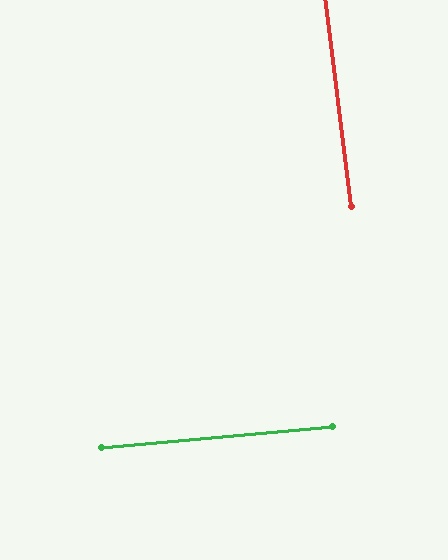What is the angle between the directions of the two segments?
Approximately 88 degrees.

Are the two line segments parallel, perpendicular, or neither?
Perpendicular — they meet at approximately 88°.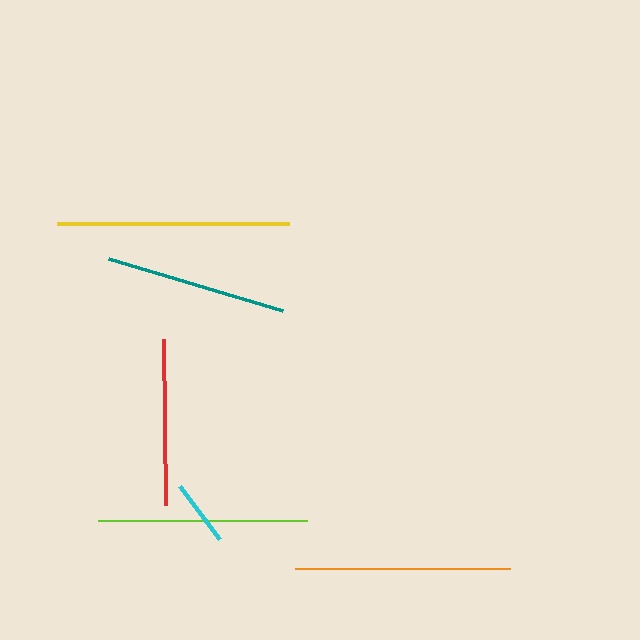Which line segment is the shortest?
The cyan line is the shortest at approximately 67 pixels.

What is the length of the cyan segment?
The cyan segment is approximately 67 pixels long.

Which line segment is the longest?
The yellow line is the longest at approximately 231 pixels.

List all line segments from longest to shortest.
From longest to shortest: yellow, orange, lime, teal, red, cyan.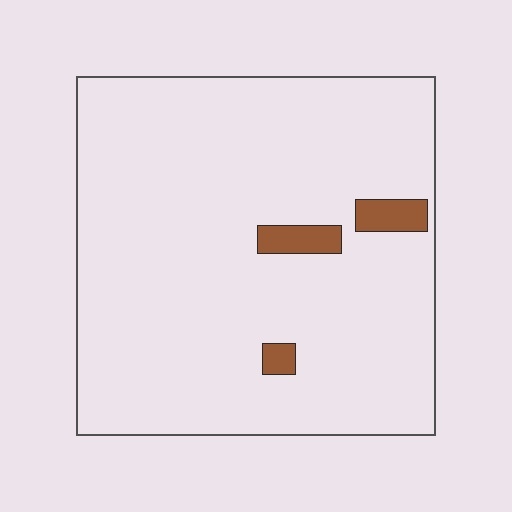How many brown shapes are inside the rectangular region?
3.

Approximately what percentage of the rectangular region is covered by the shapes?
Approximately 5%.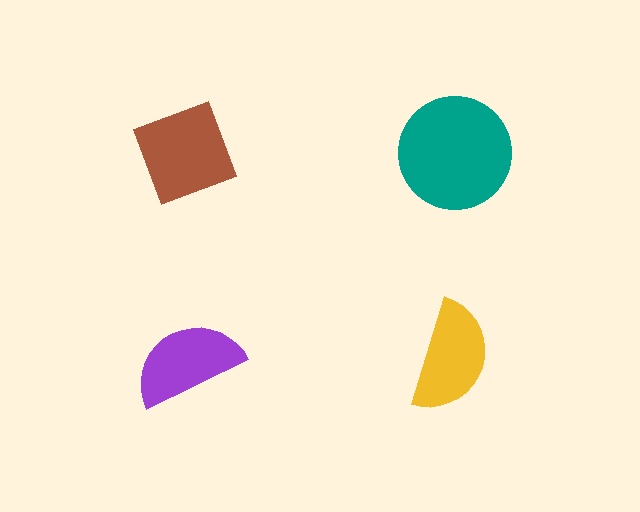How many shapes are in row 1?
2 shapes.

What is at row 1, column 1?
A brown diamond.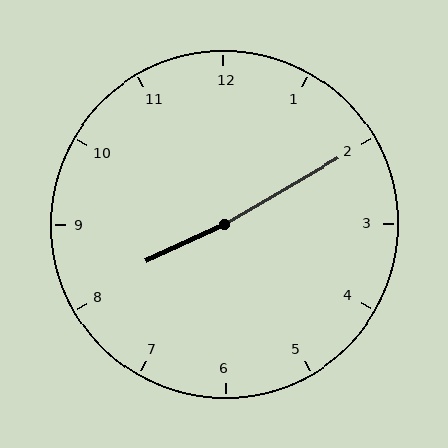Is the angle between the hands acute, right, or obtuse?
It is obtuse.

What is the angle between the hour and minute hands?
Approximately 175 degrees.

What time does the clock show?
8:10.